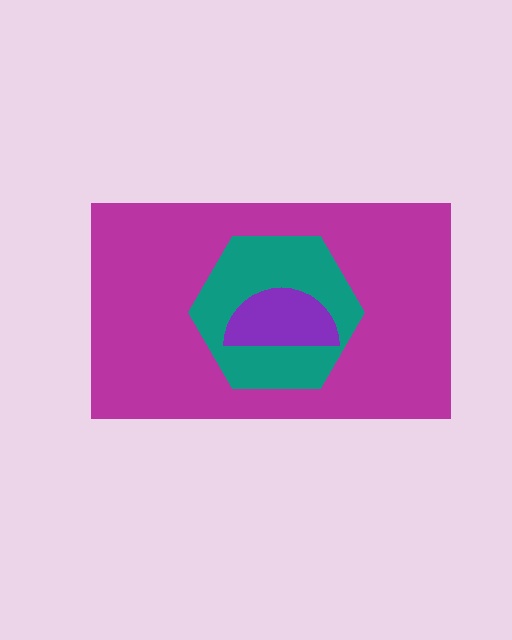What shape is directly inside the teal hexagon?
The purple semicircle.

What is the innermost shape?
The purple semicircle.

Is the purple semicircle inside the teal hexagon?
Yes.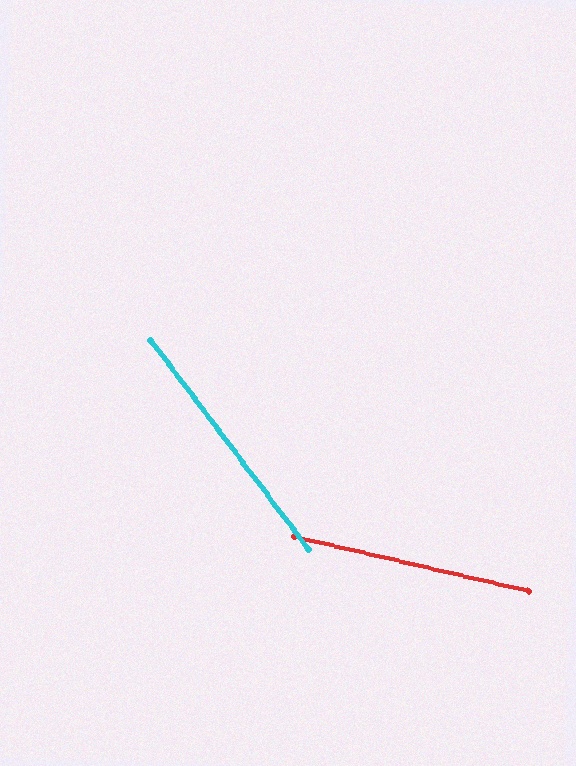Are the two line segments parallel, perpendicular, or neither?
Neither parallel nor perpendicular — they differ by about 40°.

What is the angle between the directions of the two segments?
Approximately 40 degrees.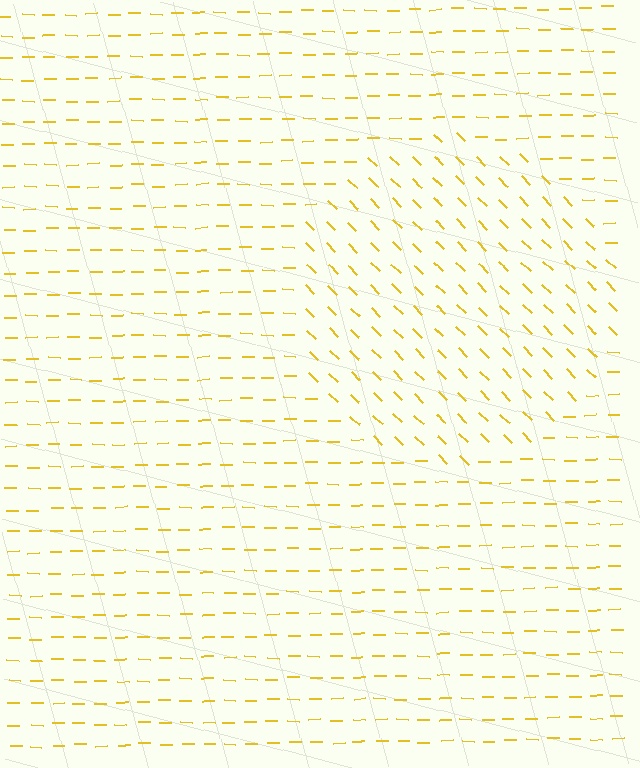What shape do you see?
I see a circle.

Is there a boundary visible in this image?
Yes, there is a texture boundary formed by a change in line orientation.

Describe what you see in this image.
The image is filled with small yellow line segments. A circle region in the image has lines oriented differently from the surrounding lines, creating a visible texture boundary.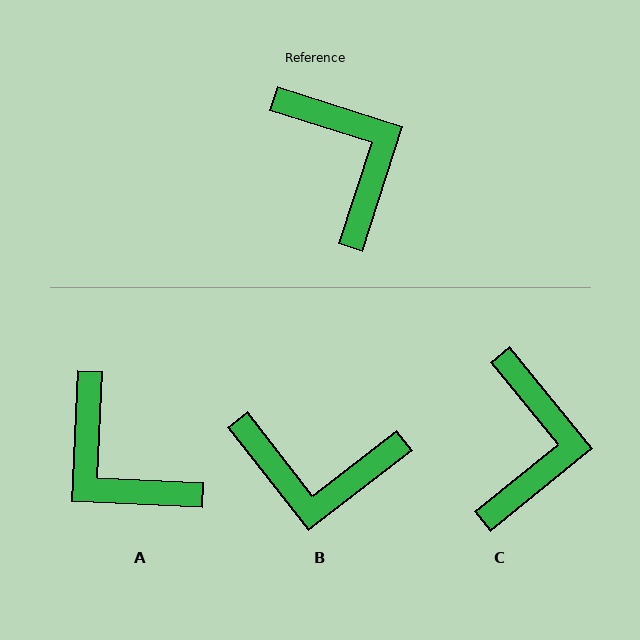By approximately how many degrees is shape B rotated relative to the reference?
Approximately 125 degrees clockwise.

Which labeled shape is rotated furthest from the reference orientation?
A, about 165 degrees away.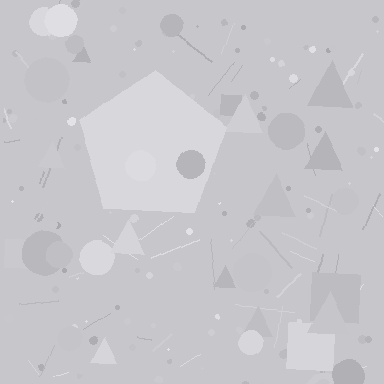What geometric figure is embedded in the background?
A pentagon is embedded in the background.